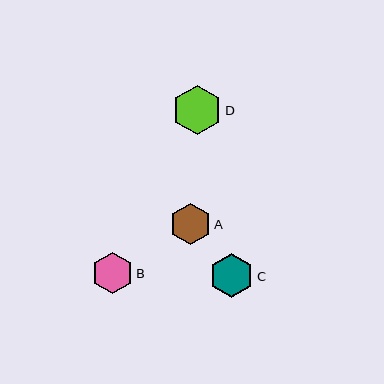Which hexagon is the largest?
Hexagon D is the largest with a size of approximately 49 pixels.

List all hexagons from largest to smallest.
From largest to smallest: D, C, A, B.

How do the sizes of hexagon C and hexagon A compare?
Hexagon C and hexagon A are approximately the same size.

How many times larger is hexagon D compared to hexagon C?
Hexagon D is approximately 1.1 times the size of hexagon C.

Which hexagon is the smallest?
Hexagon B is the smallest with a size of approximately 41 pixels.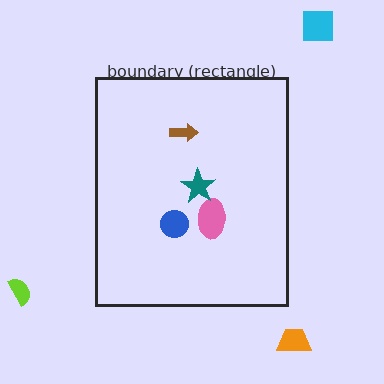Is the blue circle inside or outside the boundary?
Inside.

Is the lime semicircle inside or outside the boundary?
Outside.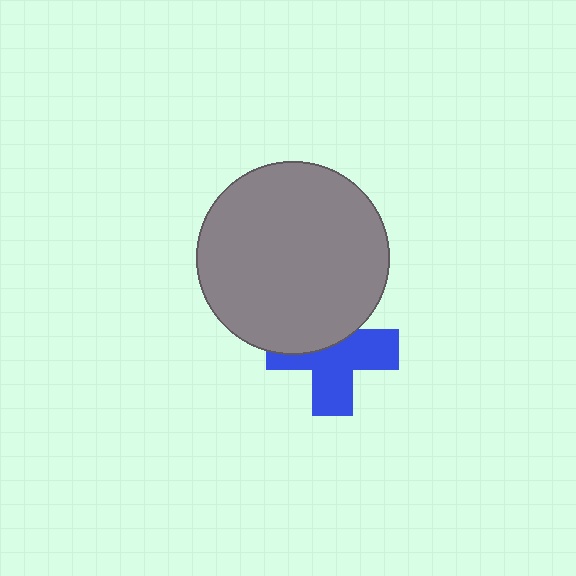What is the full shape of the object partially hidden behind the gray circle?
The partially hidden object is a blue cross.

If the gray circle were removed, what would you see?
You would see the complete blue cross.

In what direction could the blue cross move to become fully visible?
The blue cross could move down. That would shift it out from behind the gray circle entirely.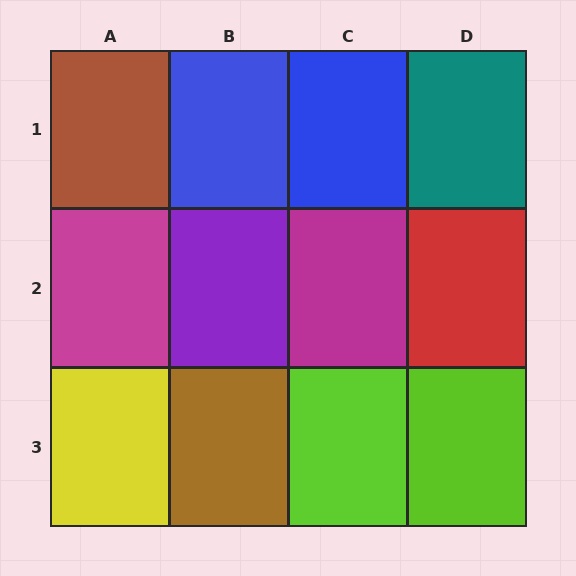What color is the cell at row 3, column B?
Brown.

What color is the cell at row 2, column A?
Magenta.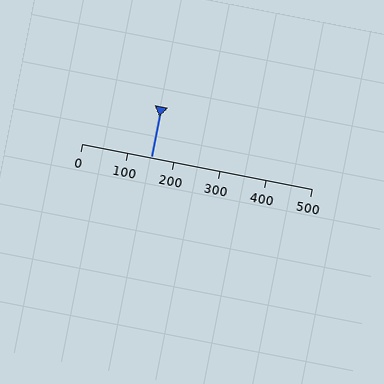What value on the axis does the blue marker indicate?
The marker indicates approximately 150.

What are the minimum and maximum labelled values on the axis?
The axis runs from 0 to 500.